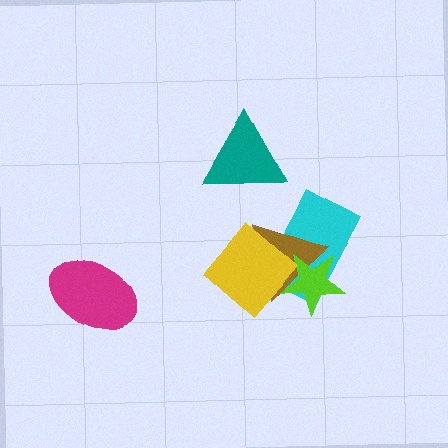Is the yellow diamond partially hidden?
No, no other shape covers it.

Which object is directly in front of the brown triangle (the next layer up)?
The lime star is directly in front of the brown triangle.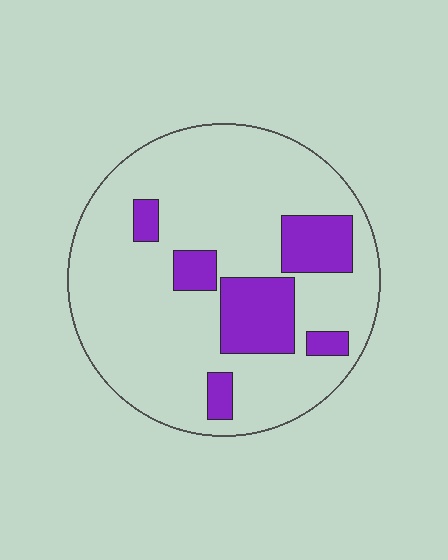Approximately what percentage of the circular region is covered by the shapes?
Approximately 20%.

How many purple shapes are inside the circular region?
6.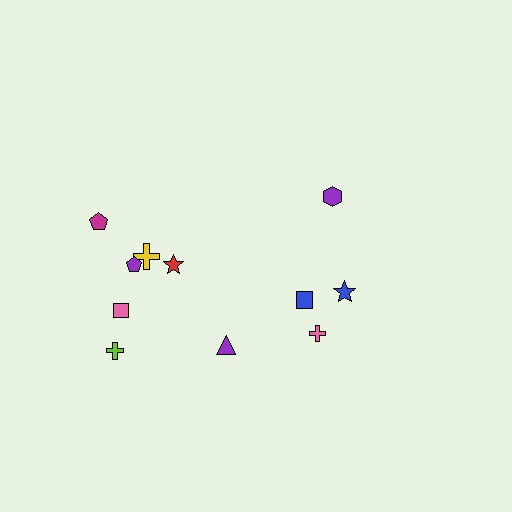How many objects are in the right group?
There are 4 objects.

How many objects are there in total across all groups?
There are 11 objects.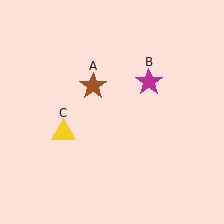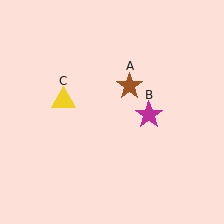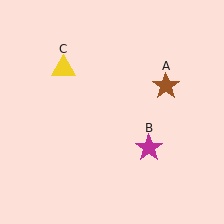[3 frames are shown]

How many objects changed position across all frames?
3 objects changed position: brown star (object A), magenta star (object B), yellow triangle (object C).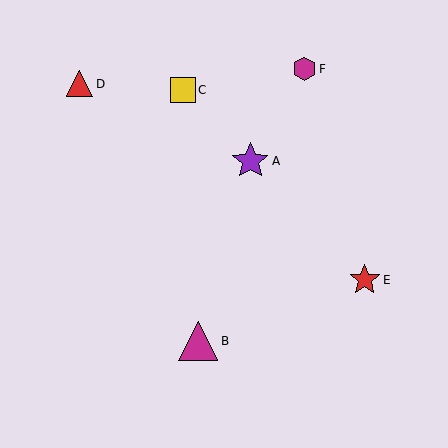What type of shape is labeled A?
Shape A is a purple star.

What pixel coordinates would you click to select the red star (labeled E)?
Click at (365, 280) to select the red star E.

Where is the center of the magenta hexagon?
The center of the magenta hexagon is at (305, 69).